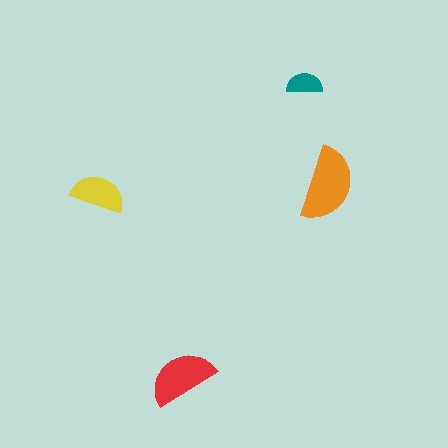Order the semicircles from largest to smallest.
the orange one, the red one, the yellow one, the teal one.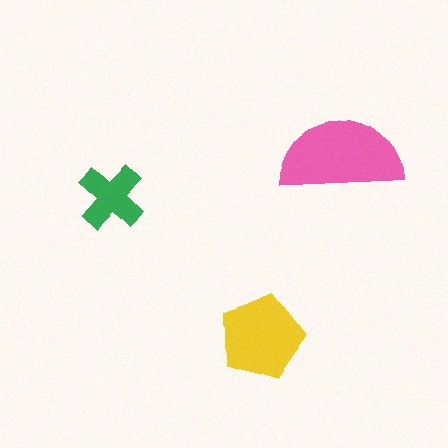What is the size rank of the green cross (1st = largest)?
3rd.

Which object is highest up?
The pink semicircle is topmost.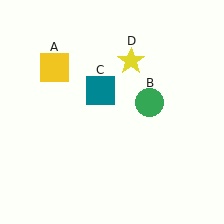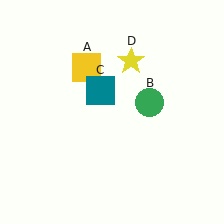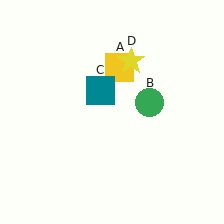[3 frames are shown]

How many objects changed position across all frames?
1 object changed position: yellow square (object A).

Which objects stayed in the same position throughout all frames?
Green circle (object B) and teal square (object C) and yellow star (object D) remained stationary.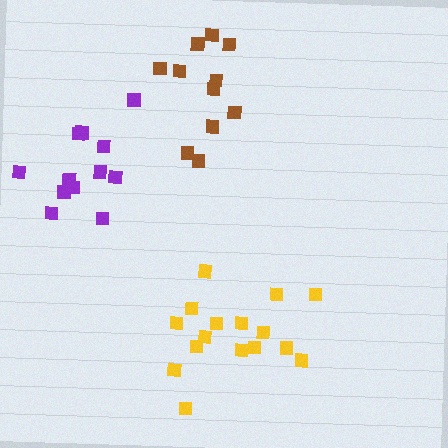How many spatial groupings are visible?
There are 3 spatial groupings.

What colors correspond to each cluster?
The clusters are colored: purple, yellow, brown.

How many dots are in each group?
Group 1: 12 dots, Group 2: 16 dots, Group 3: 11 dots (39 total).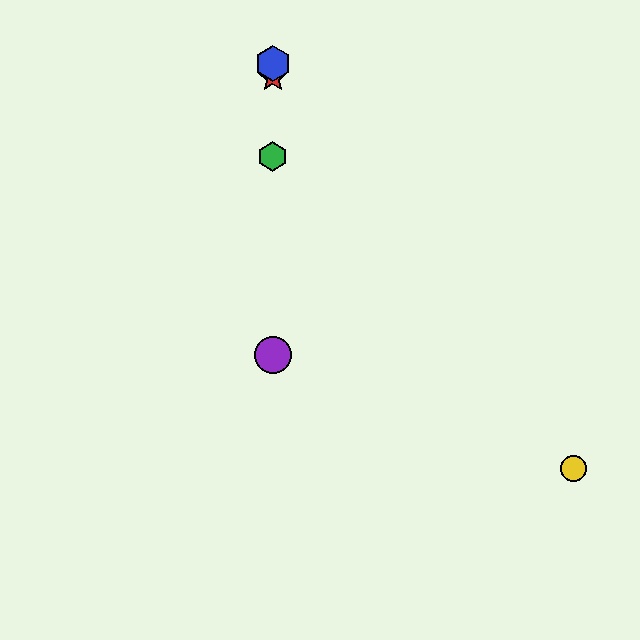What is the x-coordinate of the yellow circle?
The yellow circle is at x≈573.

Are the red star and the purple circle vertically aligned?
Yes, both are at x≈273.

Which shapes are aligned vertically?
The red star, the blue hexagon, the green hexagon, the purple circle are aligned vertically.